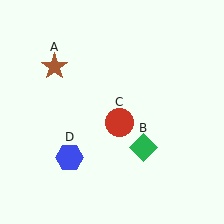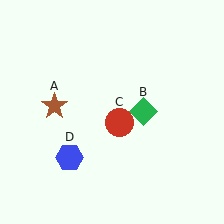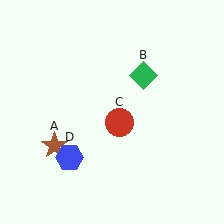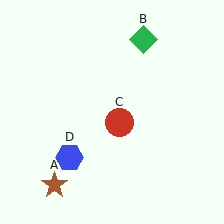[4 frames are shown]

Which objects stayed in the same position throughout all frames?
Red circle (object C) and blue hexagon (object D) remained stationary.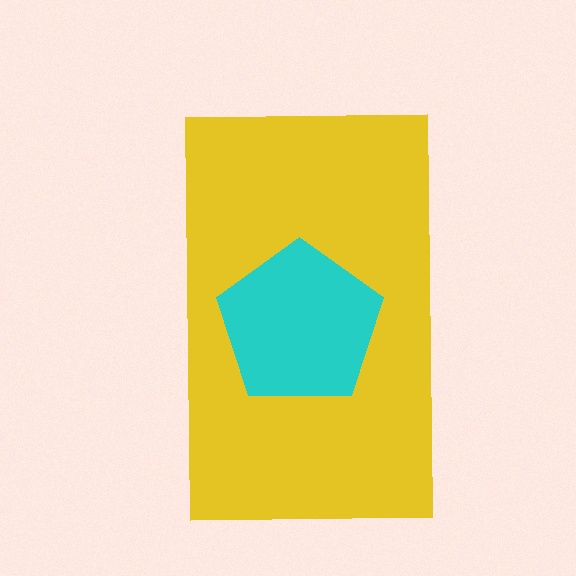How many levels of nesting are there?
2.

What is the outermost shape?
The yellow rectangle.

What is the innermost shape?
The cyan pentagon.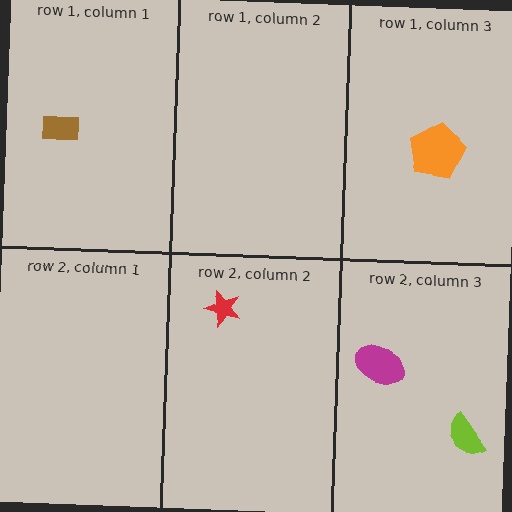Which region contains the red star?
The row 2, column 2 region.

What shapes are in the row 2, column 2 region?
The red star.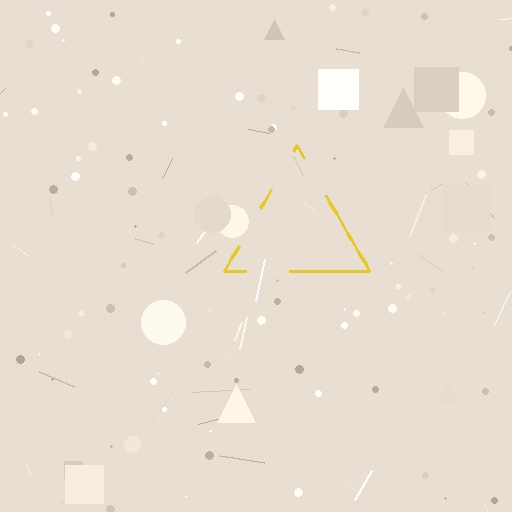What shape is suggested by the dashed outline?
The dashed outline suggests a triangle.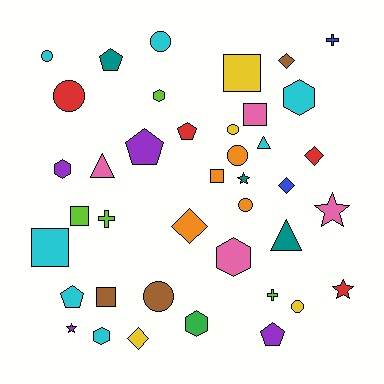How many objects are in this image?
There are 40 objects.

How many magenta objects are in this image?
There are no magenta objects.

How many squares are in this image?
There are 6 squares.